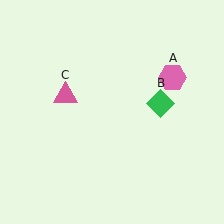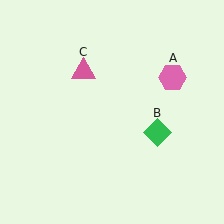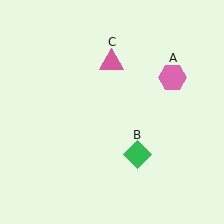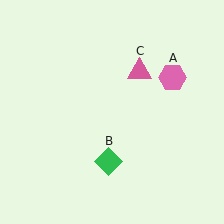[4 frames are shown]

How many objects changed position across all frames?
2 objects changed position: green diamond (object B), pink triangle (object C).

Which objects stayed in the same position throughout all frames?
Pink hexagon (object A) remained stationary.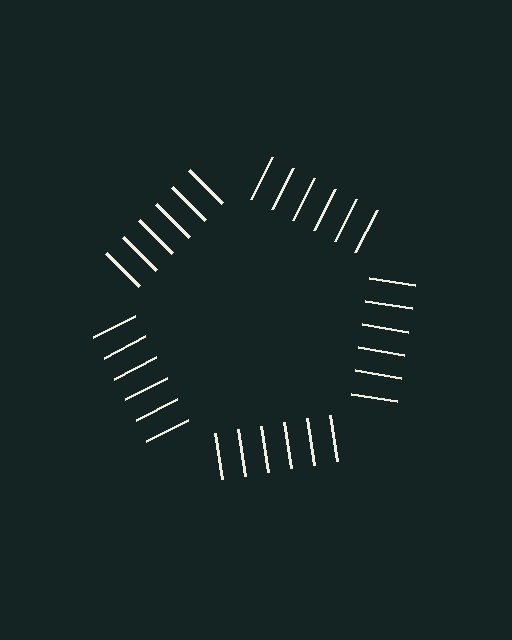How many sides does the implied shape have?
5 sides — the line-ends trace a pentagon.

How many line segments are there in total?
30 — 6 along each of the 5 edges.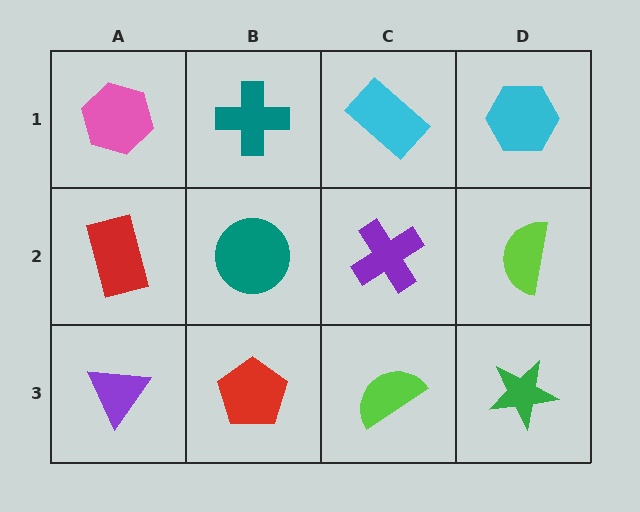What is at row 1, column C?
A cyan rectangle.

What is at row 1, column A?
A pink hexagon.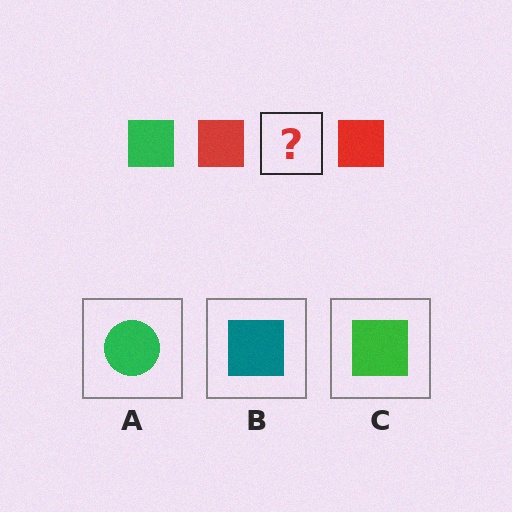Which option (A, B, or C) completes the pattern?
C.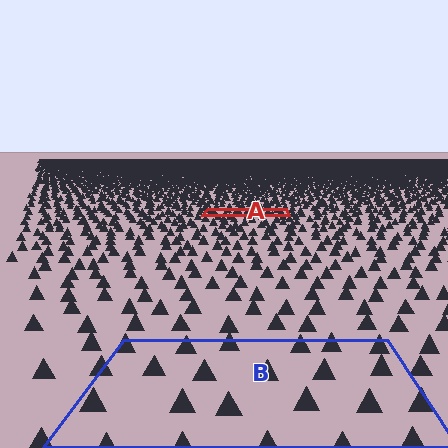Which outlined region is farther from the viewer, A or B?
Region A is farther from the viewer — the texture elements inside it appear smaller and more densely packed.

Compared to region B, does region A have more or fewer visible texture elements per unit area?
Region A has more texture elements per unit area — they are packed more densely because it is farther away.